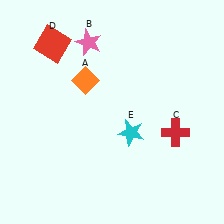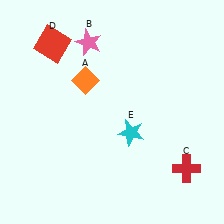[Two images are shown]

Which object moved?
The red cross (C) moved down.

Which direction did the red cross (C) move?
The red cross (C) moved down.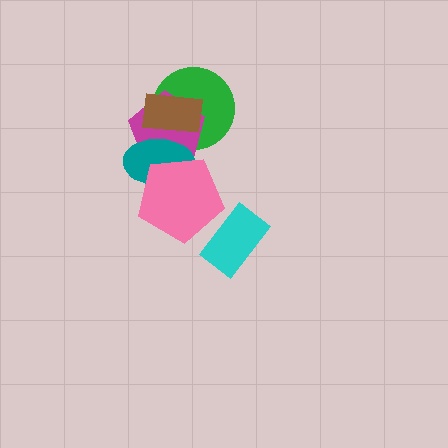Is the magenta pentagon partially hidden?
Yes, it is partially covered by another shape.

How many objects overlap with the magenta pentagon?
4 objects overlap with the magenta pentagon.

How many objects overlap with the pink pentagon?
3 objects overlap with the pink pentagon.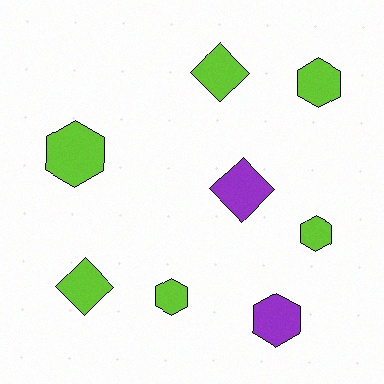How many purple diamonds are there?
There is 1 purple diamond.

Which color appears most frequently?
Lime, with 6 objects.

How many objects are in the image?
There are 8 objects.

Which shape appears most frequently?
Hexagon, with 5 objects.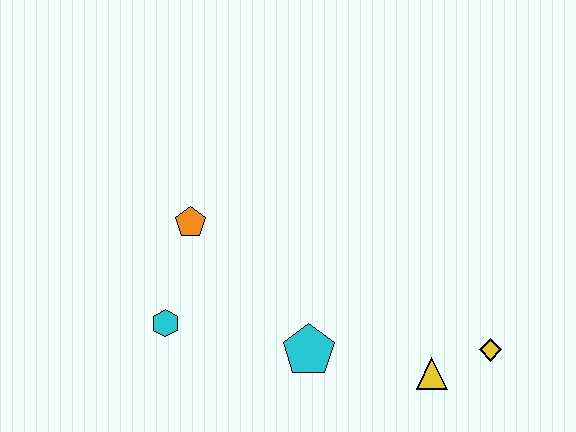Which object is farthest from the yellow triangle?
The orange pentagon is farthest from the yellow triangle.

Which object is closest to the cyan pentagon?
The yellow triangle is closest to the cyan pentagon.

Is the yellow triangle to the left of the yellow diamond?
Yes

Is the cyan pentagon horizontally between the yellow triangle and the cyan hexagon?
Yes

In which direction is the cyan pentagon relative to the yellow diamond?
The cyan pentagon is to the left of the yellow diamond.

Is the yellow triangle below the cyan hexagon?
Yes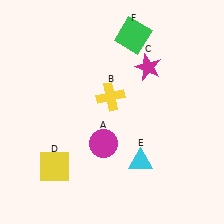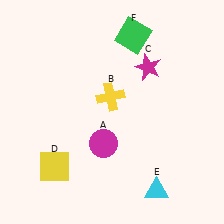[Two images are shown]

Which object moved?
The cyan triangle (E) moved down.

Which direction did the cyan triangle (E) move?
The cyan triangle (E) moved down.